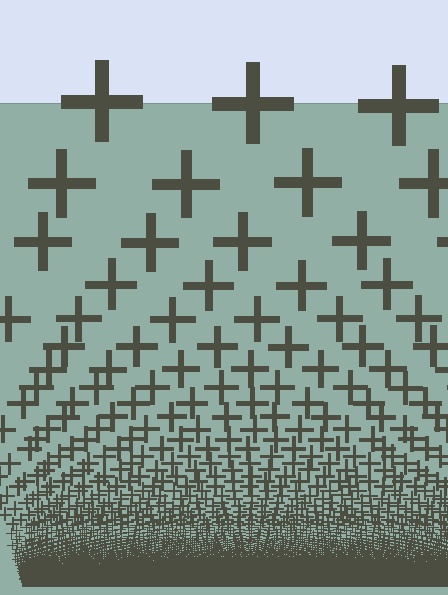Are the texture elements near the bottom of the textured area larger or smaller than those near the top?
Smaller. The gradient is inverted — elements near the bottom are smaller and denser.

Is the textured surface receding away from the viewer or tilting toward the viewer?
The surface appears to tilt toward the viewer. Texture elements get larger and sparser toward the top.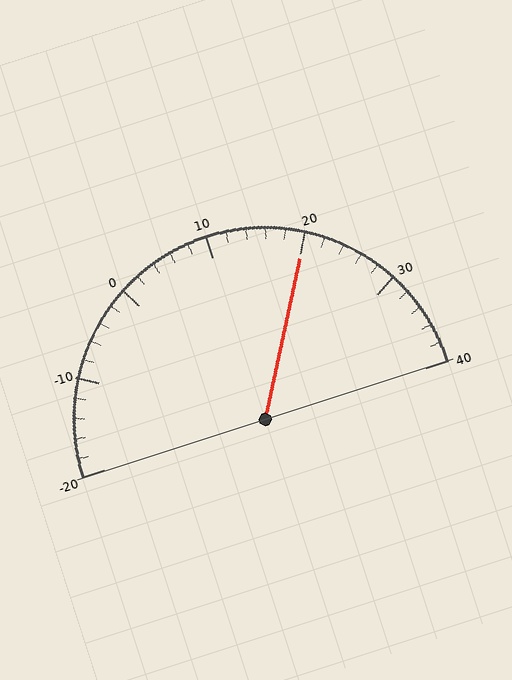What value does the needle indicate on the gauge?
The needle indicates approximately 20.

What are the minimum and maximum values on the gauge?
The gauge ranges from -20 to 40.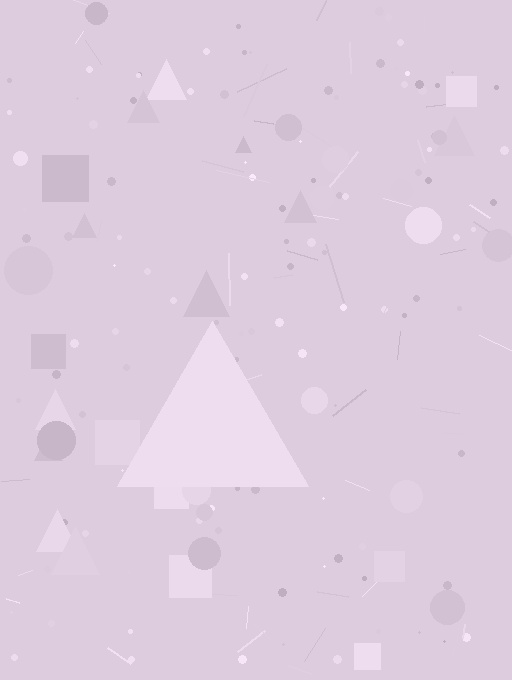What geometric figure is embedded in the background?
A triangle is embedded in the background.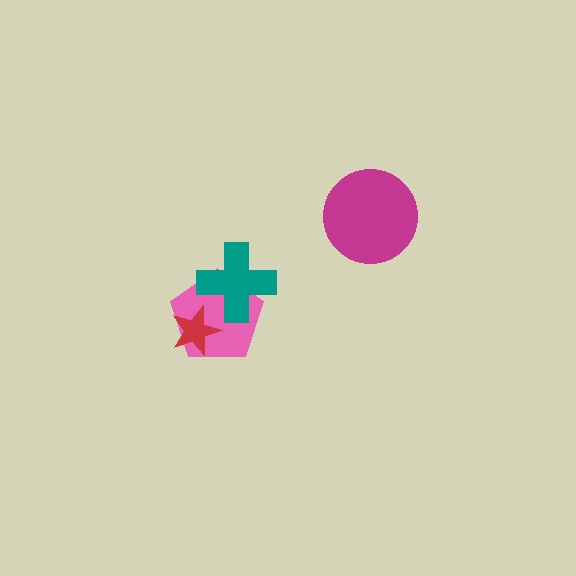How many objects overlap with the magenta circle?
0 objects overlap with the magenta circle.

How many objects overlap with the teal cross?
1 object overlaps with the teal cross.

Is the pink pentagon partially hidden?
Yes, it is partially covered by another shape.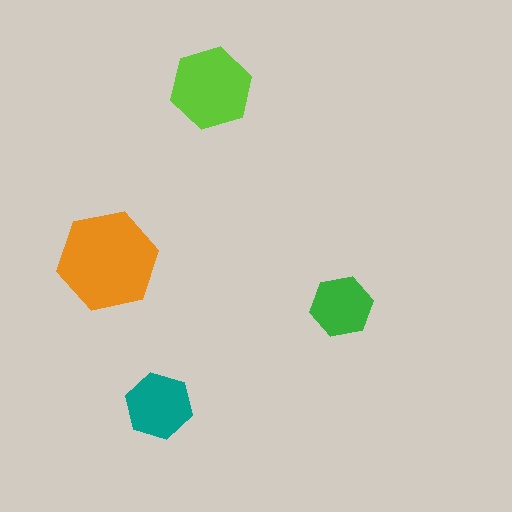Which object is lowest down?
The teal hexagon is bottommost.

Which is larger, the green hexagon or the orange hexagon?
The orange one.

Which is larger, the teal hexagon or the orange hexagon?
The orange one.